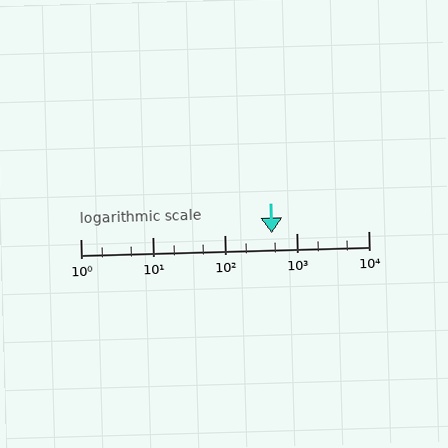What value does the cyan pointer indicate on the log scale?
The pointer indicates approximately 460.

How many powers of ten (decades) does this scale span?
The scale spans 4 decades, from 1 to 10000.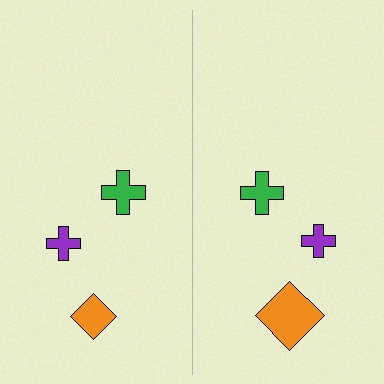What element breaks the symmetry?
The orange diamond on the right side has a different size than its mirror counterpart.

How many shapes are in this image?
There are 6 shapes in this image.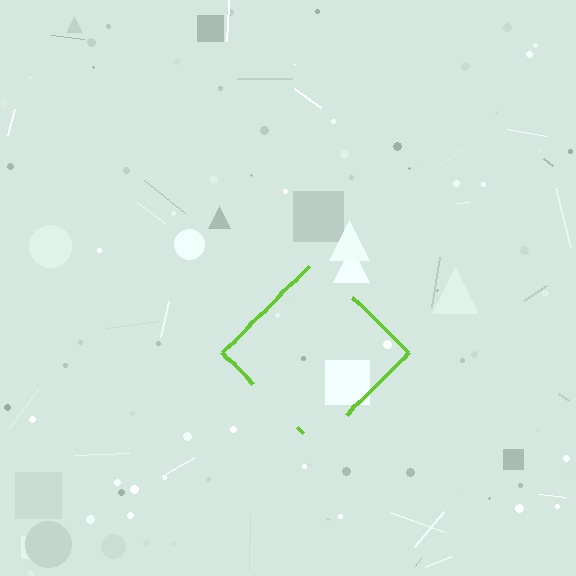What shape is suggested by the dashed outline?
The dashed outline suggests a diamond.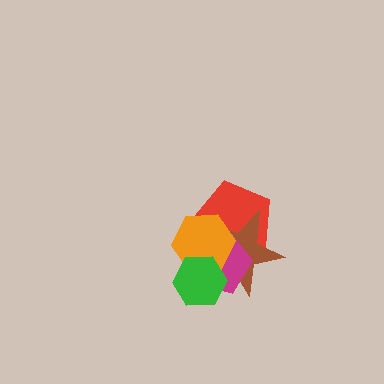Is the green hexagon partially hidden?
No, no other shape covers it.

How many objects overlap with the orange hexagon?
4 objects overlap with the orange hexagon.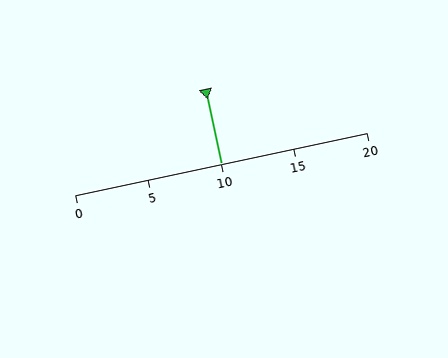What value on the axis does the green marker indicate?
The marker indicates approximately 10.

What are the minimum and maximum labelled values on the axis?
The axis runs from 0 to 20.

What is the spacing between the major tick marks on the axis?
The major ticks are spaced 5 apart.